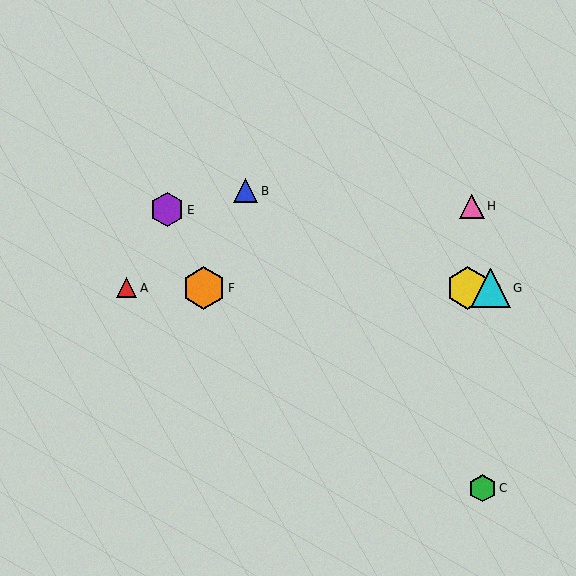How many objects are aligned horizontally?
4 objects (A, D, F, G) are aligned horizontally.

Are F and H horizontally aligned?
No, F is at y≈288 and H is at y≈206.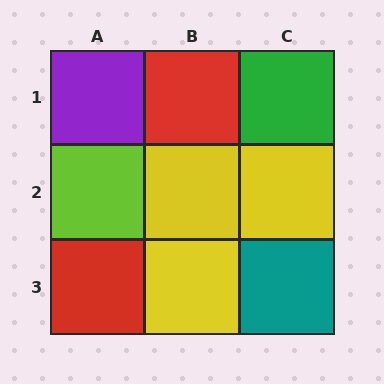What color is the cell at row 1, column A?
Purple.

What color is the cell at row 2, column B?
Yellow.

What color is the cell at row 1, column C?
Green.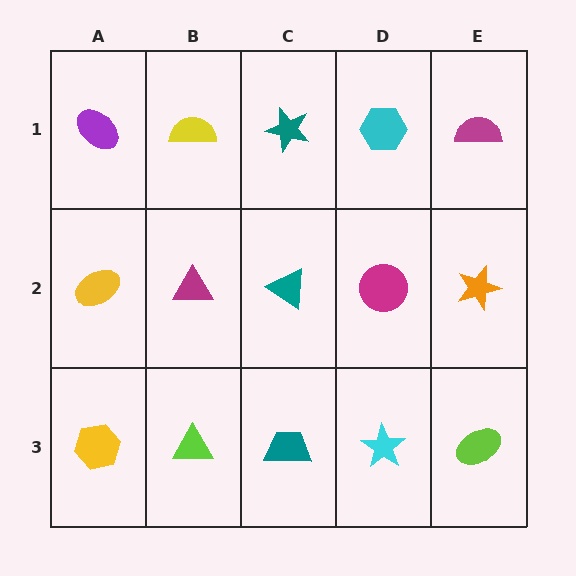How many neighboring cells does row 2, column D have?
4.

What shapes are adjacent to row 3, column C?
A teal triangle (row 2, column C), a lime triangle (row 3, column B), a cyan star (row 3, column D).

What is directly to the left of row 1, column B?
A purple ellipse.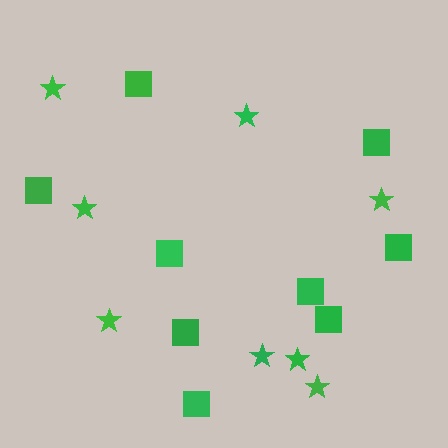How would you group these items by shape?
There are 2 groups: one group of squares (9) and one group of stars (8).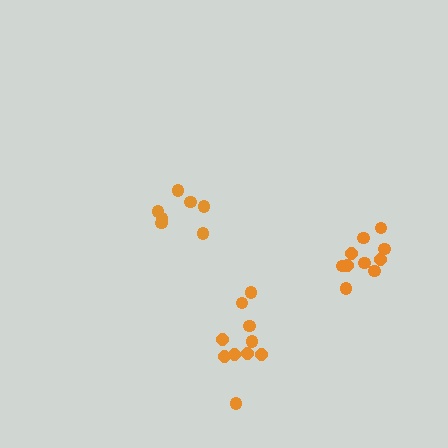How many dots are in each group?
Group 1: 7 dots, Group 2: 10 dots, Group 3: 10 dots (27 total).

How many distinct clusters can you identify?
There are 3 distinct clusters.